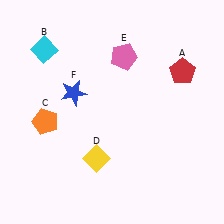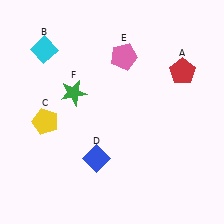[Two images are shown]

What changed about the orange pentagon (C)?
In Image 1, C is orange. In Image 2, it changed to yellow.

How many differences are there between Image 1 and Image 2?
There are 3 differences between the two images.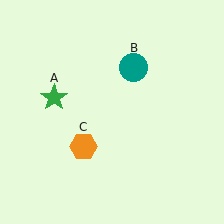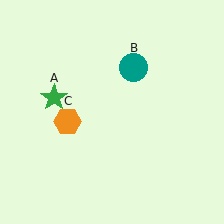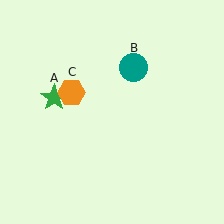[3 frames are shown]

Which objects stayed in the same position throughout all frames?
Green star (object A) and teal circle (object B) remained stationary.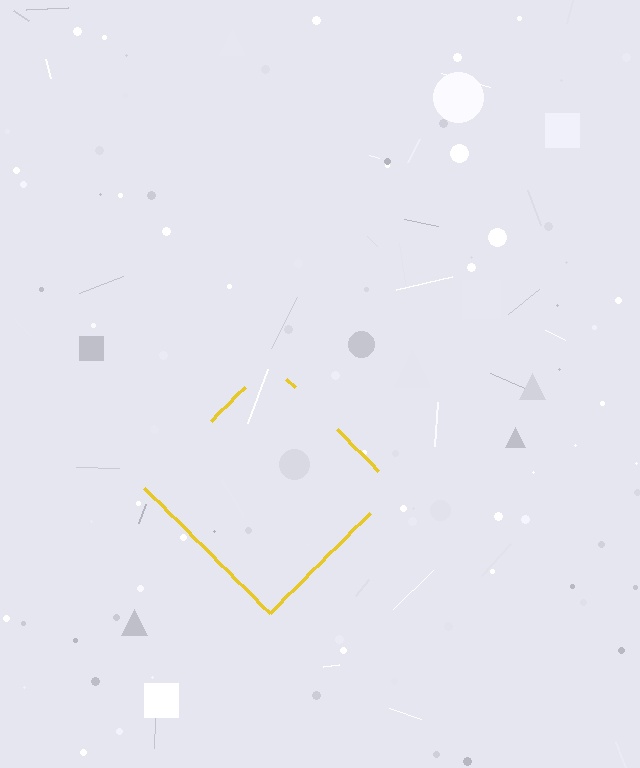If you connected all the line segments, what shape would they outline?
They would outline a diamond.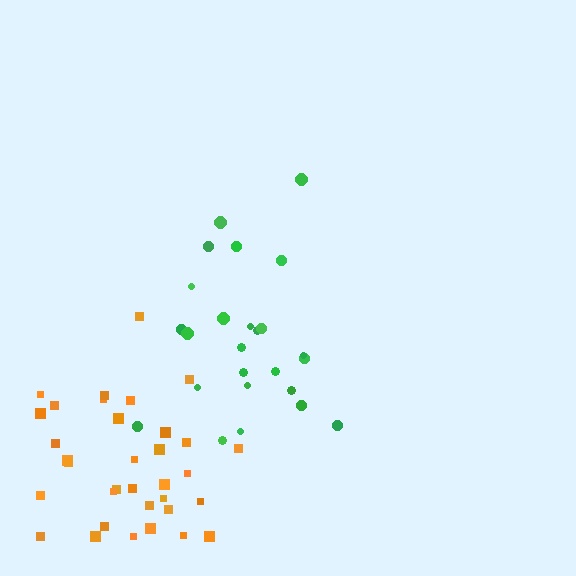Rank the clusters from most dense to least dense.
orange, green.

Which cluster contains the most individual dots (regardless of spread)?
Orange (34).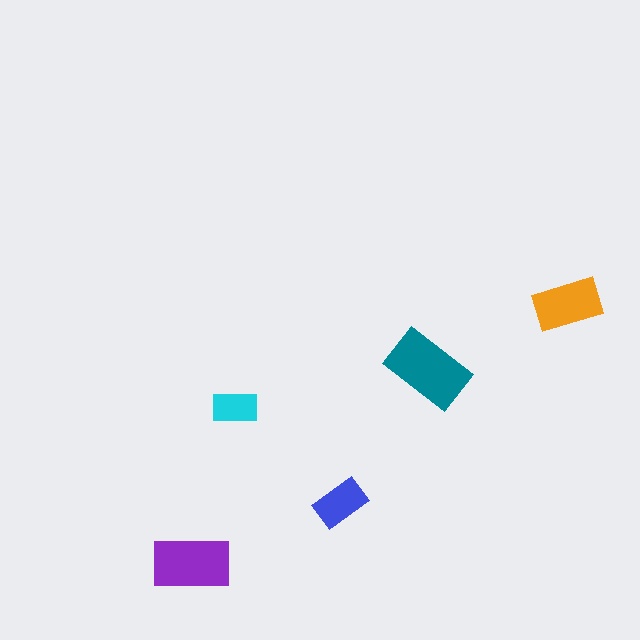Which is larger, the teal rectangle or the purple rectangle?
The teal one.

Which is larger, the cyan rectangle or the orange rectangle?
The orange one.